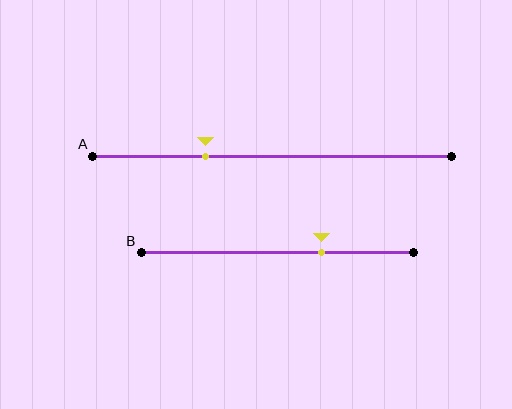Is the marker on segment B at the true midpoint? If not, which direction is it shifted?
No, the marker on segment B is shifted to the right by about 16% of the segment length.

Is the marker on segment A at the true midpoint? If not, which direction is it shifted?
No, the marker on segment A is shifted to the left by about 19% of the segment length.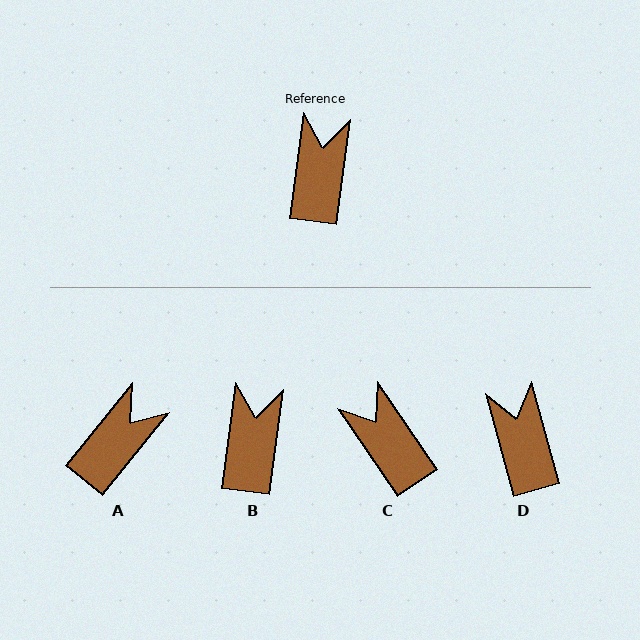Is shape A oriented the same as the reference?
No, it is off by about 31 degrees.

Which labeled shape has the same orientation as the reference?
B.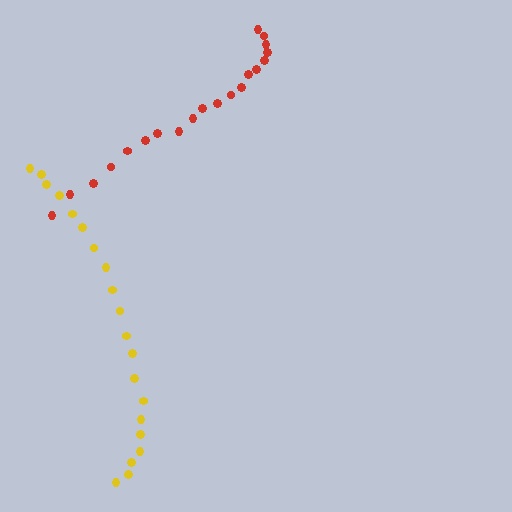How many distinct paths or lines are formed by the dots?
There are 2 distinct paths.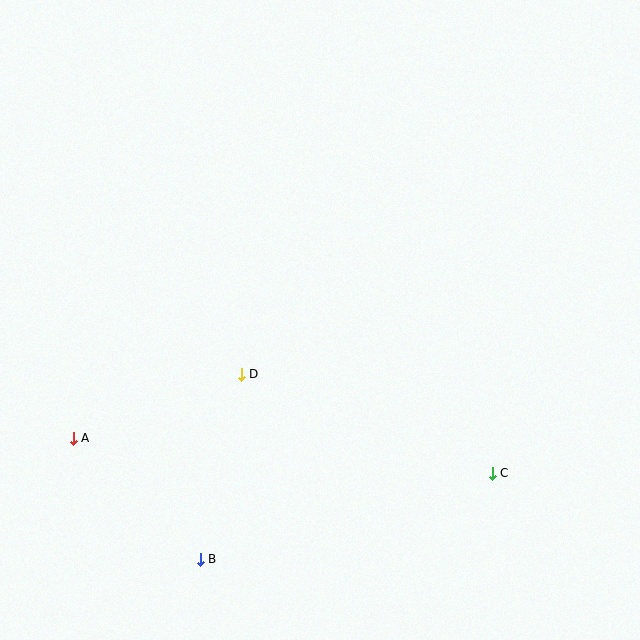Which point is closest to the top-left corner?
Point A is closest to the top-left corner.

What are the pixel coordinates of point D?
Point D is at (241, 374).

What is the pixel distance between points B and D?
The distance between B and D is 190 pixels.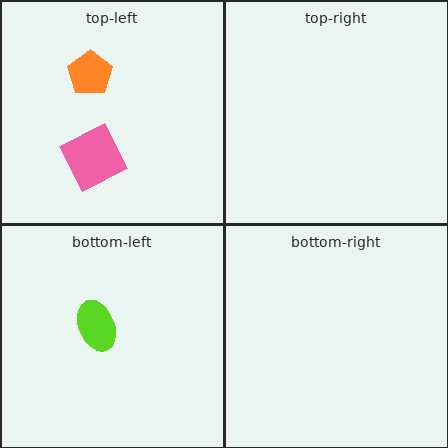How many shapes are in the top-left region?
2.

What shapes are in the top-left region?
The pink square, the orange pentagon.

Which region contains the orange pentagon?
The top-left region.